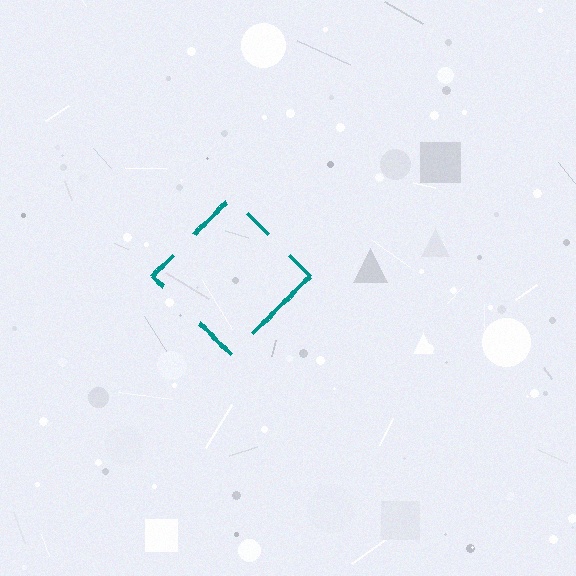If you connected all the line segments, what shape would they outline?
They would outline a diamond.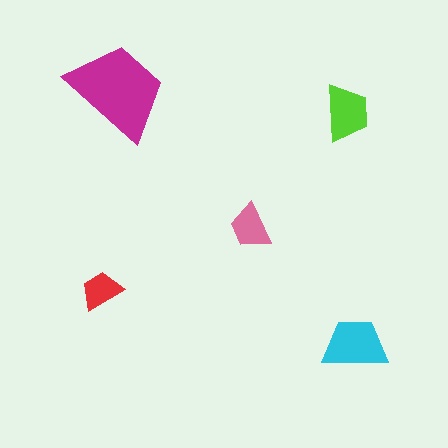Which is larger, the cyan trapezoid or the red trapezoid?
The cyan one.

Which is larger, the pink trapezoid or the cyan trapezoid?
The cyan one.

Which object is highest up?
The magenta trapezoid is topmost.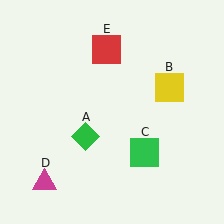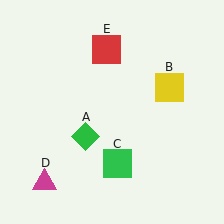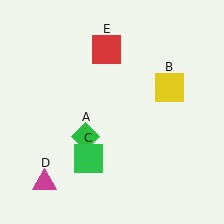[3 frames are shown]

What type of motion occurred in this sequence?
The green square (object C) rotated clockwise around the center of the scene.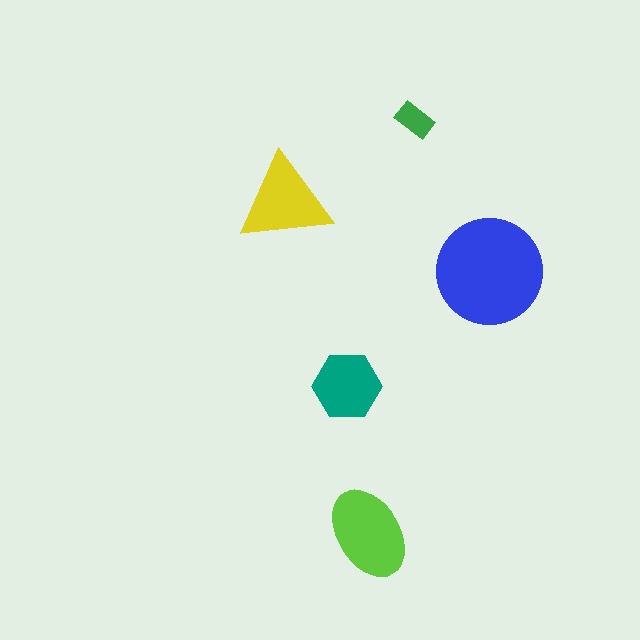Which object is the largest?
The blue circle.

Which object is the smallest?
The green rectangle.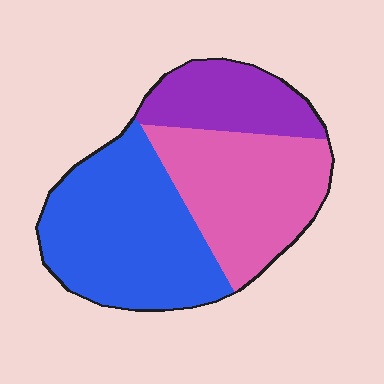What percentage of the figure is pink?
Pink takes up about three eighths (3/8) of the figure.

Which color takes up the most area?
Blue, at roughly 45%.